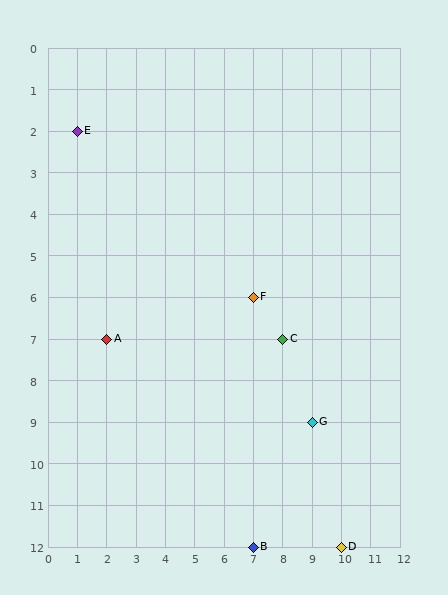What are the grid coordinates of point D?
Point D is at grid coordinates (10, 12).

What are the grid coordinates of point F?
Point F is at grid coordinates (7, 6).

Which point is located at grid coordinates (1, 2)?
Point E is at (1, 2).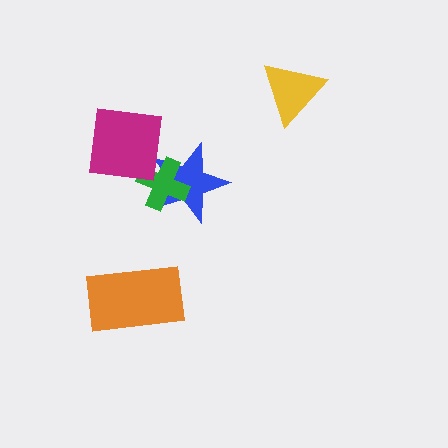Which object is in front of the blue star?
The green cross is in front of the blue star.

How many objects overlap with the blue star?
1 object overlaps with the blue star.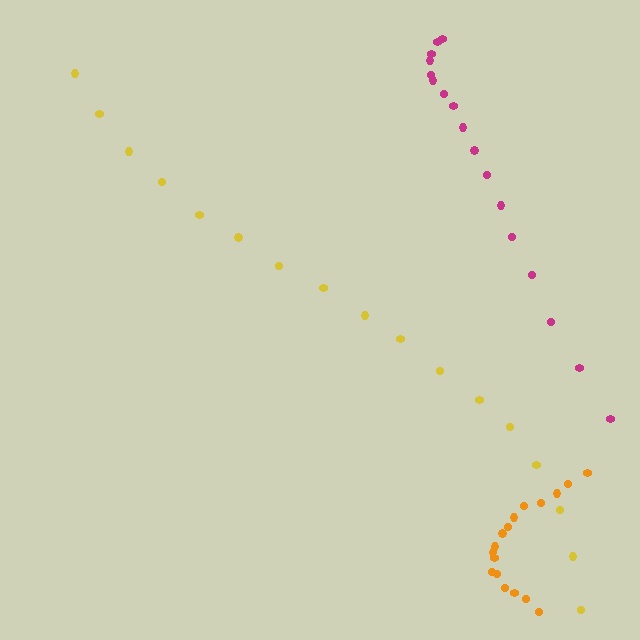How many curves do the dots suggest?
There are 3 distinct paths.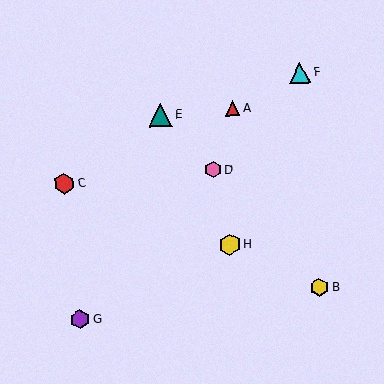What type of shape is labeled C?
Shape C is a red hexagon.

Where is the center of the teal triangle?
The center of the teal triangle is at (160, 115).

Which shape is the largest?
The teal triangle (labeled E) is the largest.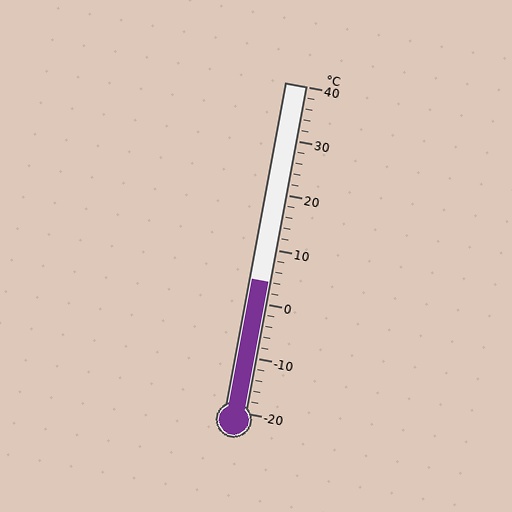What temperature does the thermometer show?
The thermometer shows approximately 4°C.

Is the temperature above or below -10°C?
The temperature is above -10°C.